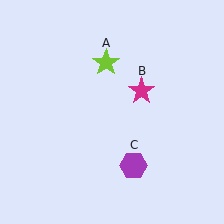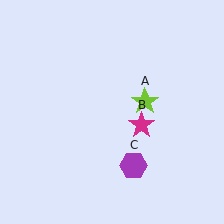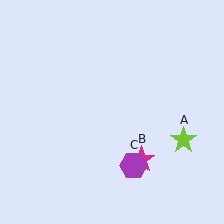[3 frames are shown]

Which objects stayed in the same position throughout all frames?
Purple hexagon (object C) remained stationary.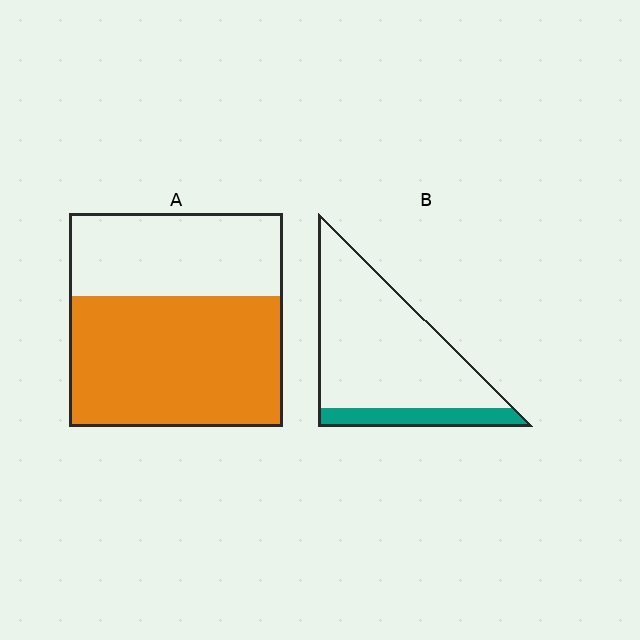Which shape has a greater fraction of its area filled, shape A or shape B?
Shape A.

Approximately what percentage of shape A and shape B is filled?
A is approximately 60% and B is approximately 15%.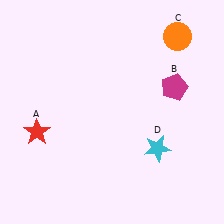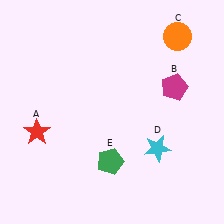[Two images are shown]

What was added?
A green pentagon (E) was added in Image 2.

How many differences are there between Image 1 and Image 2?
There is 1 difference between the two images.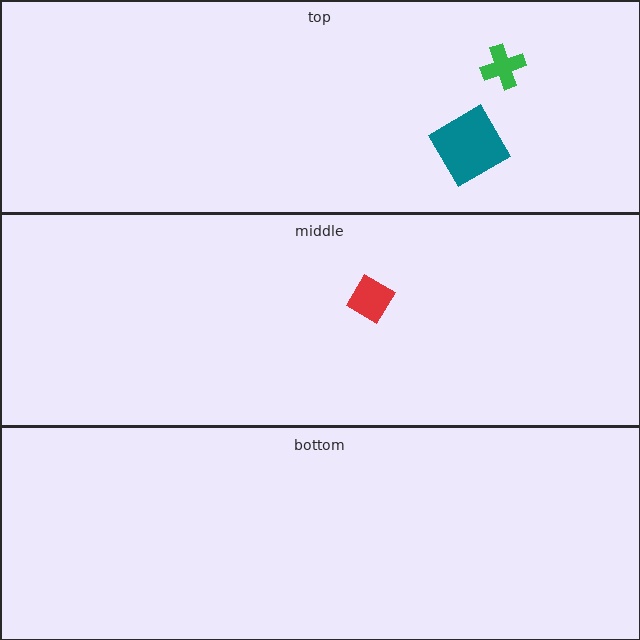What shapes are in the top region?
The green cross, the teal diamond.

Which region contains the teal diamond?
The top region.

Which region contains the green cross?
The top region.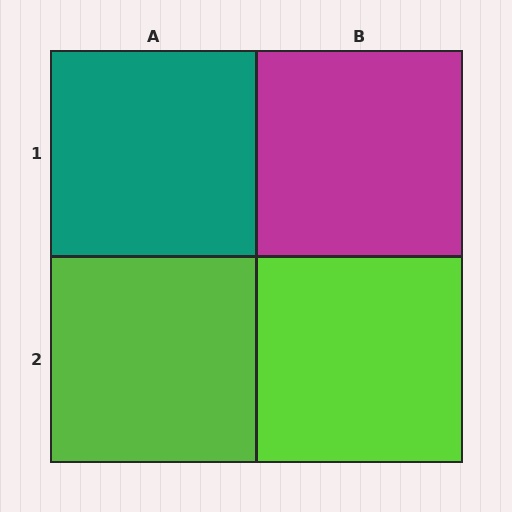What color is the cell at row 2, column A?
Lime.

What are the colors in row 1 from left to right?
Teal, magenta.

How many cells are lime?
2 cells are lime.